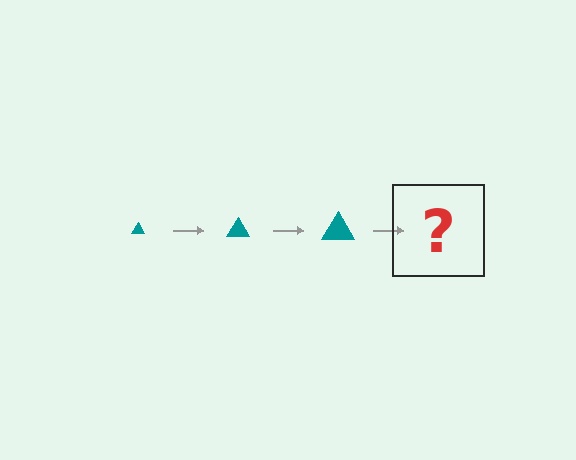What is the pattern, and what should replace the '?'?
The pattern is that the triangle gets progressively larger each step. The '?' should be a teal triangle, larger than the previous one.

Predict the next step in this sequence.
The next step is a teal triangle, larger than the previous one.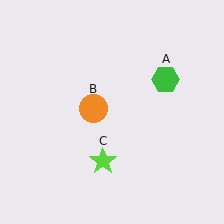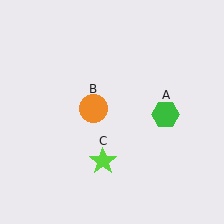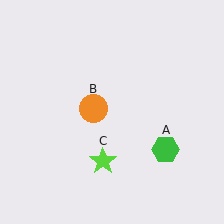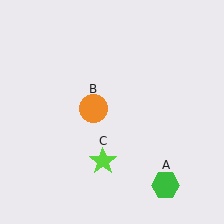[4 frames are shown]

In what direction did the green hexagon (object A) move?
The green hexagon (object A) moved down.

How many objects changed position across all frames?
1 object changed position: green hexagon (object A).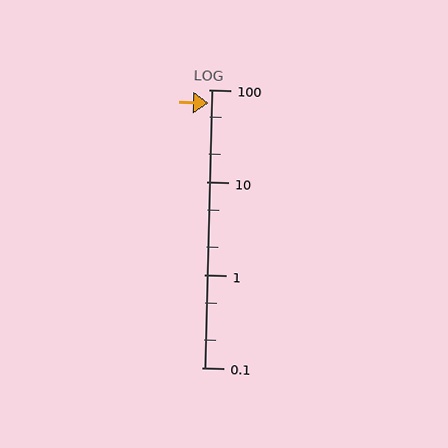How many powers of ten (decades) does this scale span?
The scale spans 3 decades, from 0.1 to 100.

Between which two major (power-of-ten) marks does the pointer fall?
The pointer is between 10 and 100.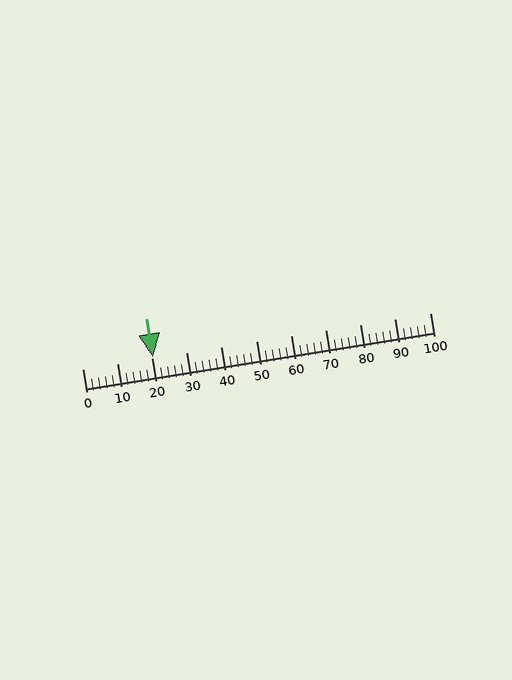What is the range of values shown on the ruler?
The ruler shows values from 0 to 100.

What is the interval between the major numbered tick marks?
The major tick marks are spaced 10 units apart.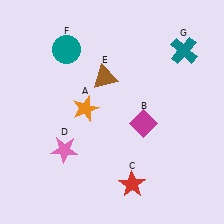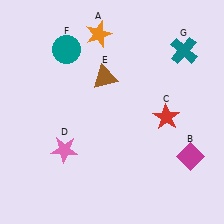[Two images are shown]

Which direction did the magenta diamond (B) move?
The magenta diamond (B) moved right.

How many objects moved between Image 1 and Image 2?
3 objects moved between the two images.